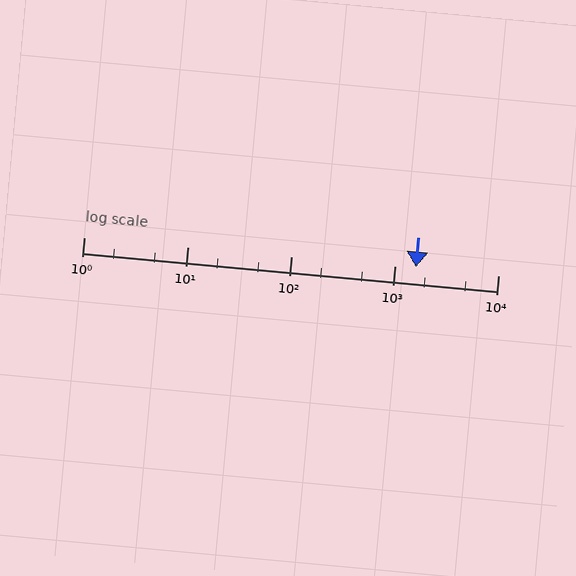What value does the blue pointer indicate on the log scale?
The pointer indicates approximately 1600.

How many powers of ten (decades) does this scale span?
The scale spans 4 decades, from 1 to 10000.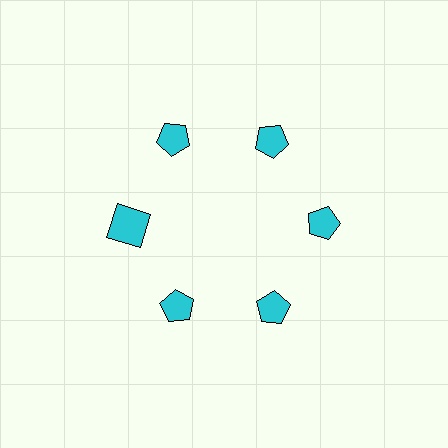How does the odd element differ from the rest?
It has a different shape: square instead of pentagon.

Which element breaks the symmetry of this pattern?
The cyan square at roughly the 9 o'clock position breaks the symmetry. All other shapes are cyan pentagons.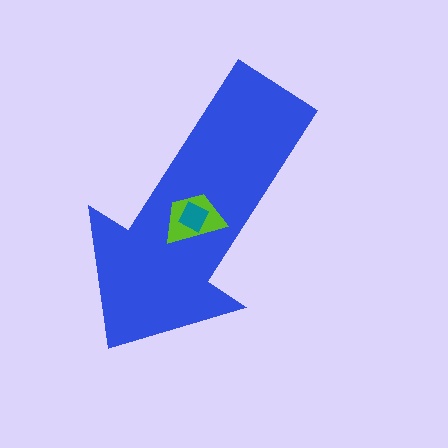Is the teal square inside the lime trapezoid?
Yes.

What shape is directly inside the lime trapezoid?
The teal square.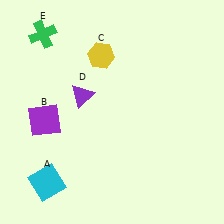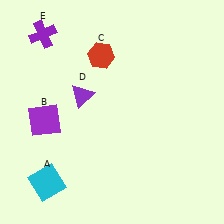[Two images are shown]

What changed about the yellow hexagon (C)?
In Image 1, C is yellow. In Image 2, it changed to red.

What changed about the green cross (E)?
In Image 1, E is green. In Image 2, it changed to purple.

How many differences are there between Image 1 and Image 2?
There are 2 differences between the two images.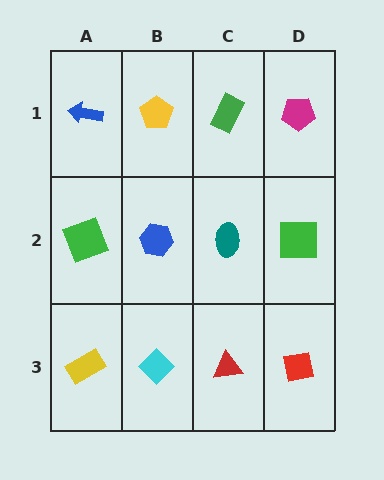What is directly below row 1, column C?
A teal ellipse.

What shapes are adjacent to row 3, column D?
A green square (row 2, column D), a red triangle (row 3, column C).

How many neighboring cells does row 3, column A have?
2.